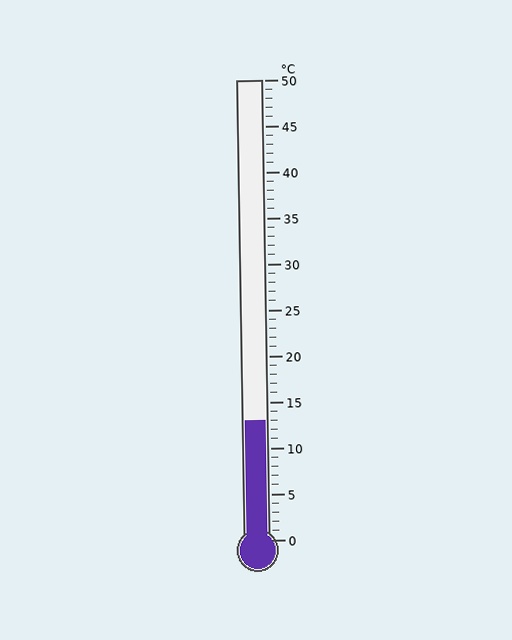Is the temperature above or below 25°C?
The temperature is below 25°C.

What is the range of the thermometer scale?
The thermometer scale ranges from 0°C to 50°C.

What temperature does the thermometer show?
The thermometer shows approximately 13°C.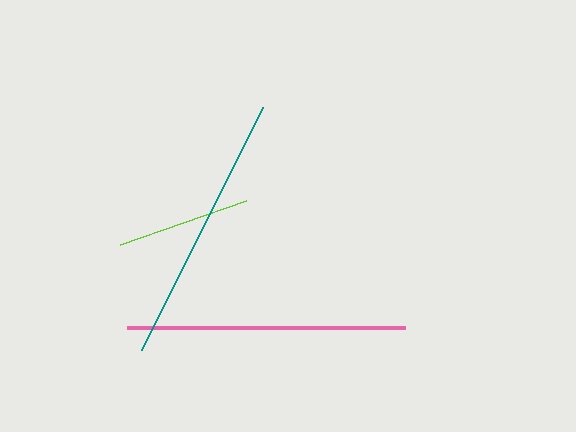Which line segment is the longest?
The pink line is the longest at approximately 278 pixels.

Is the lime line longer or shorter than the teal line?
The teal line is longer than the lime line.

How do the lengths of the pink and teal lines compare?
The pink and teal lines are approximately the same length.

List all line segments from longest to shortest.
From longest to shortest: pink, teal, lime.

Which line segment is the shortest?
The lime line is the shortest at approximately 134 pixels.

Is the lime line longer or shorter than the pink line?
The pink line is longer than the lime line.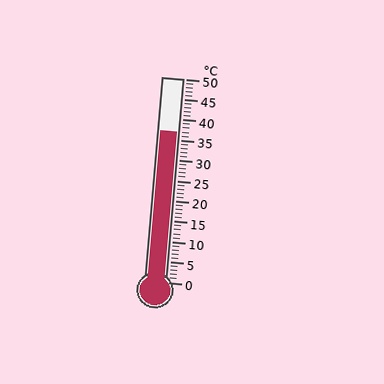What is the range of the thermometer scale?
The thermometer scale ranges from 0°C to 50°C.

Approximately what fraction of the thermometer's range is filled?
The thermometer is filled to approximately 75% of its range.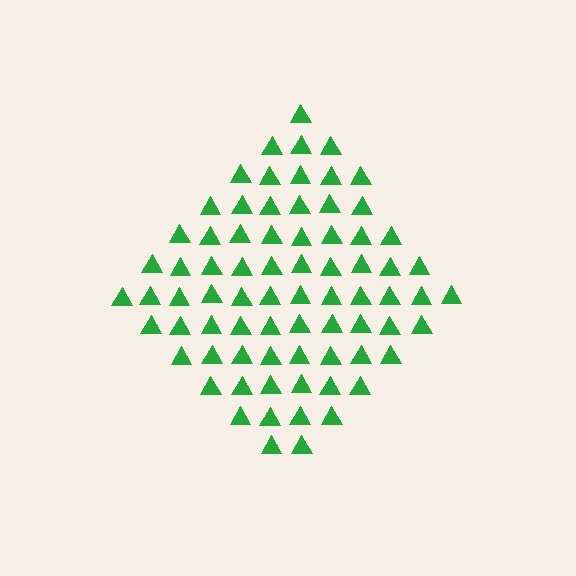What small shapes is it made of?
It is made of small triangles.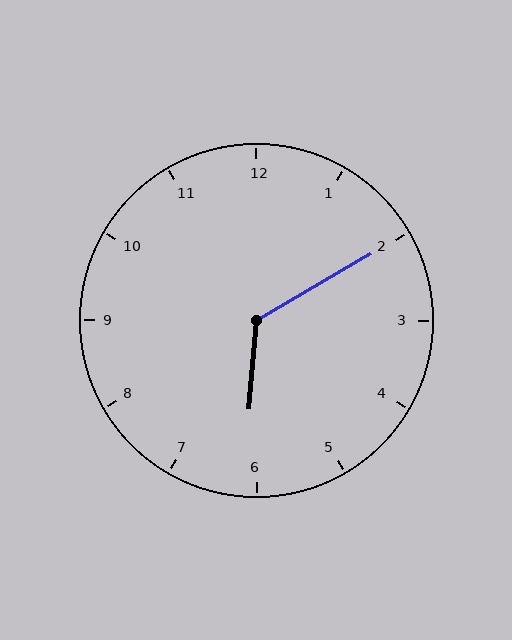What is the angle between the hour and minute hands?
Approximately 125 degrees.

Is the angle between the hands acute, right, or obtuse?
It is obtuse.